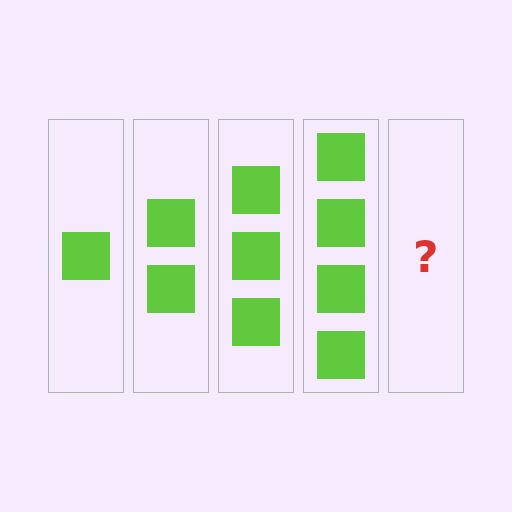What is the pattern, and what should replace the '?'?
The pattern is that each step adds one more square. The '?' should be 5 squares.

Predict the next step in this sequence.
The next step is 5 squares.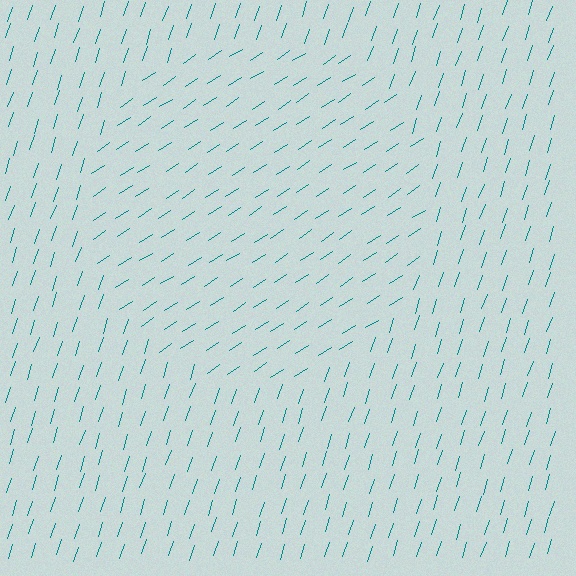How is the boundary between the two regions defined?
The boundary is defined purely by a change in line orientation (approximately 39 degrees difference). All lines are the same color and thickness.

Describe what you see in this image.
The image is filled with small teal line segments. A circle region in the image has lines oriented differently from the surrounding lines, creating a visible texture boundary.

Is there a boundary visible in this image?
Yes, there is a texture boundary formed by a change in line orientation.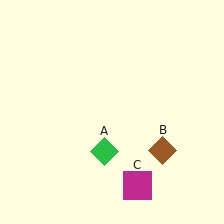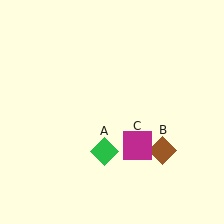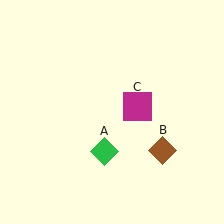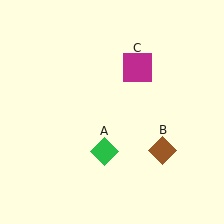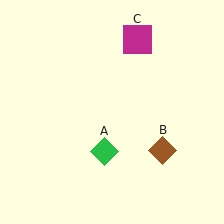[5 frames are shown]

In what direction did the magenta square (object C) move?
The magenta square (object C) moved up.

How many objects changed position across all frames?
1 object changed position: magenta square (object C).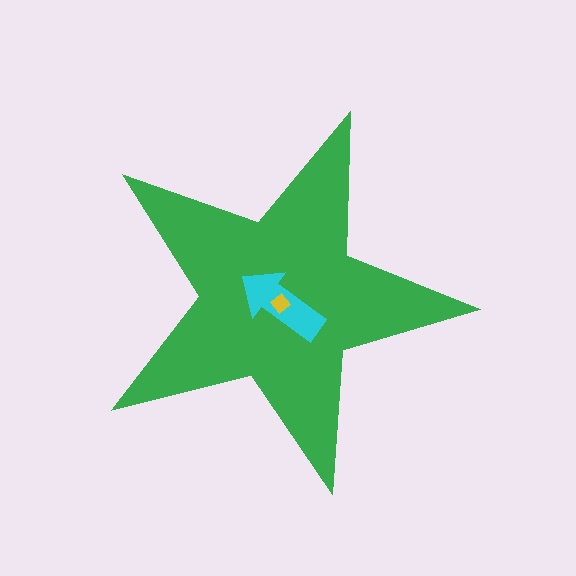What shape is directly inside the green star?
The cyan arrow.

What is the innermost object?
The yellow diamond.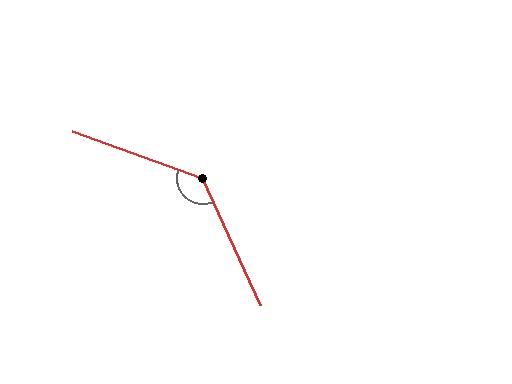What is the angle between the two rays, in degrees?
Approximately 134 degrees.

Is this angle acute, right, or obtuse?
It is obtuse.